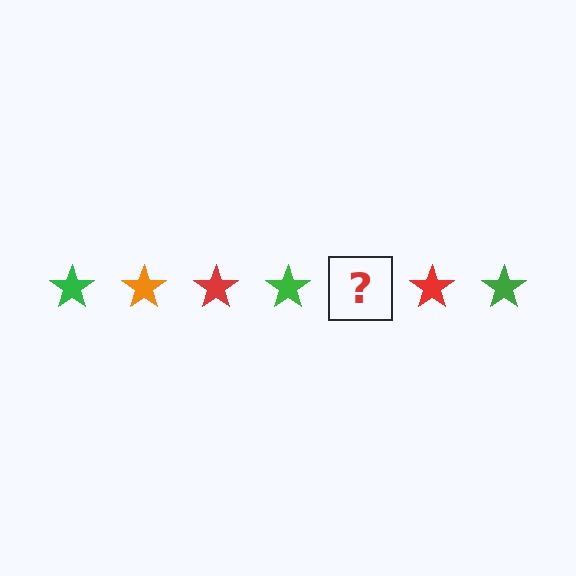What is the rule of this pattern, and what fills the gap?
The rule is that the pattern cycles through green, orange, red stars. The gap should be filled with an orange star.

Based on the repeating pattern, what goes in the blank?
The blank should be an orange star.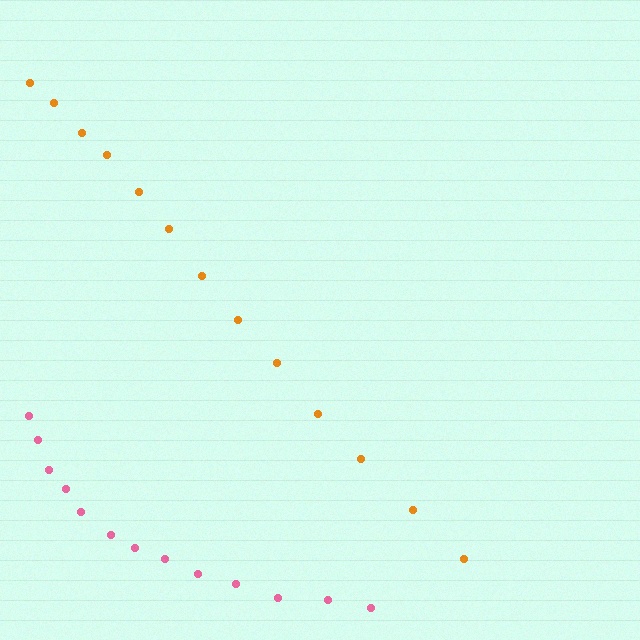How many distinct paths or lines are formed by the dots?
There are 2 distinct paths.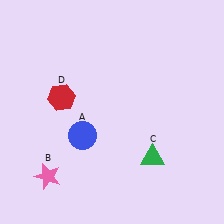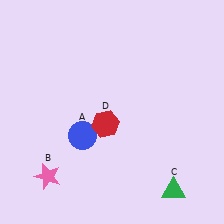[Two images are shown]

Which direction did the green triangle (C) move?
The green triangle (C) moved down.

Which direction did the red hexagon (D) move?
The red hexagon (D) moved right.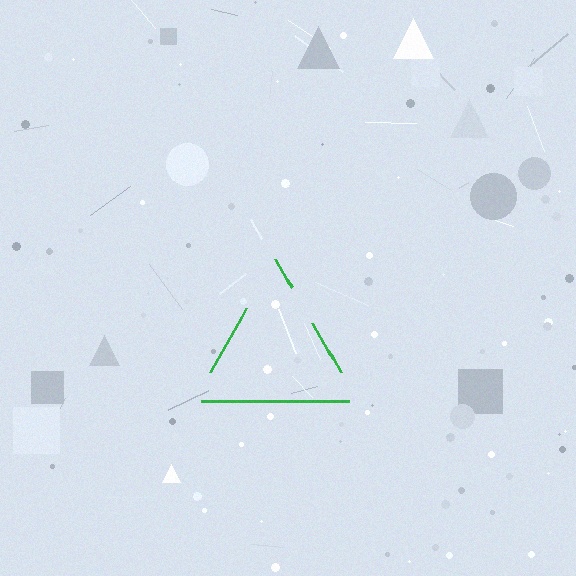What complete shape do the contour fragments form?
The contour fragments form a triangle.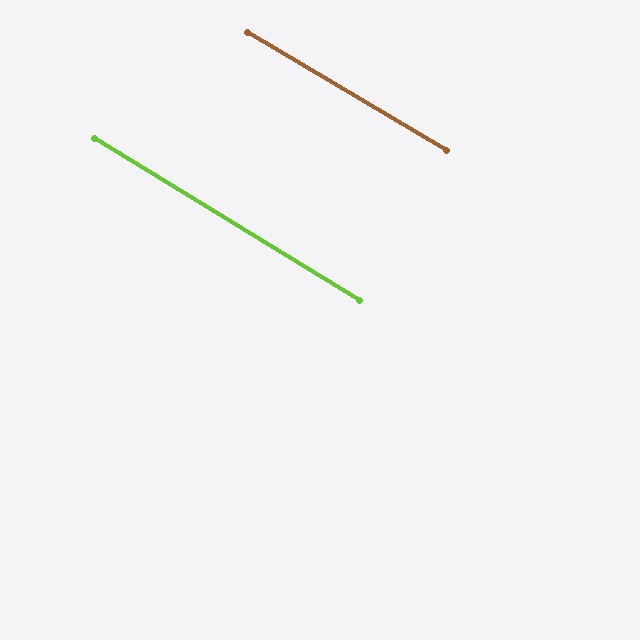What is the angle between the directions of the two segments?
Approximately 1 degree.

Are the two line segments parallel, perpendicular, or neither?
Parallel — their directions differ by only 0.7°.